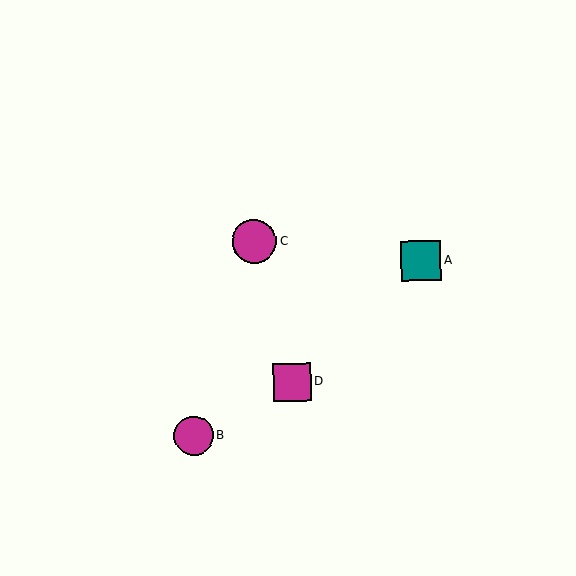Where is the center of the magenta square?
The center of the magenta square is at (292, 382).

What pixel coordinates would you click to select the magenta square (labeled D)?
Click at (292, 382) to select the magenta square D.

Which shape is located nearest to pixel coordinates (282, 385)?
The magenta square (labeled D) at (292, 382) is nearest to that location.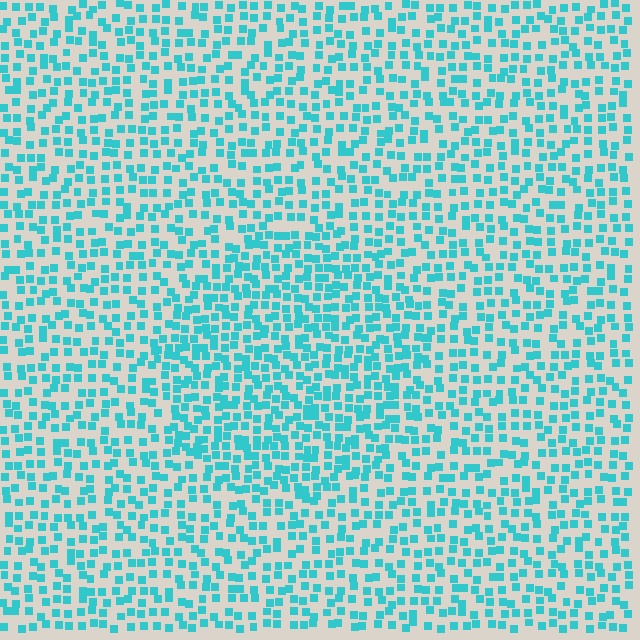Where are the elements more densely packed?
The elements are more densely packed inside the circle boundary.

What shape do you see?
I see a circle.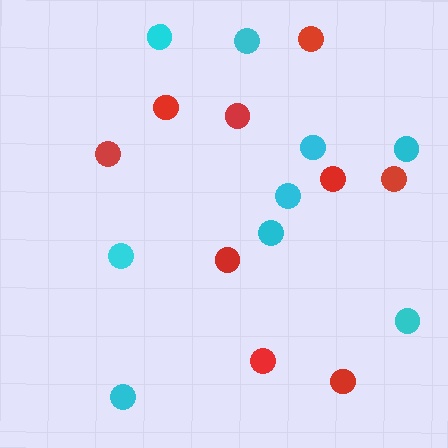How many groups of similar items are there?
There are 2 groups: one group of red circles (9) and one group of cyan circles (9).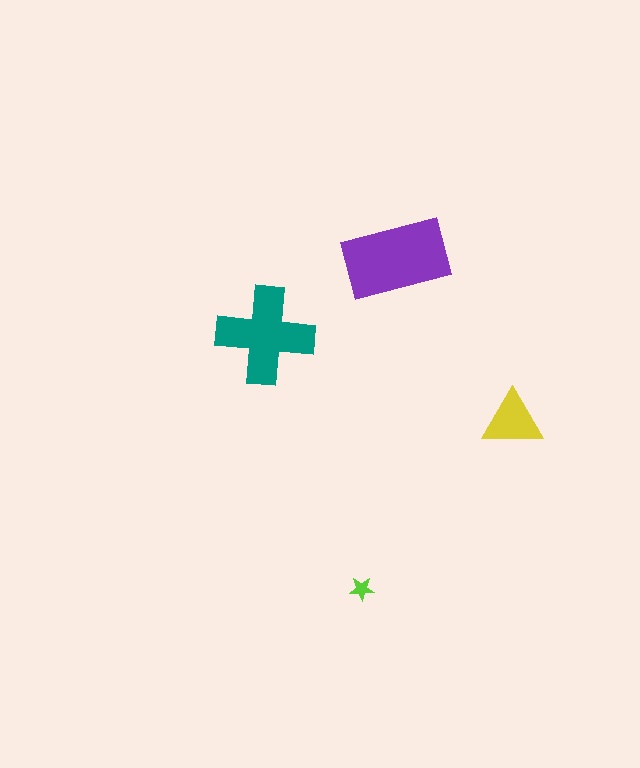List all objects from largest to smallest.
The purple rectangle, the teal cross, the yellow triangle, the lime star.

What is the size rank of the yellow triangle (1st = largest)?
3rd.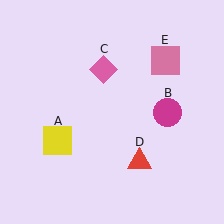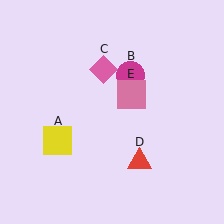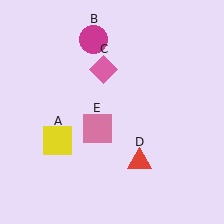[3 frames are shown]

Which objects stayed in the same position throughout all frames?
Yellow square (object A) and pink diamond (object C) and red triangle (object D) remained stationary.